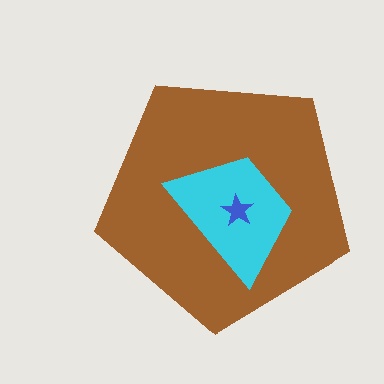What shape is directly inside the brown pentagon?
The cyan trapezoid.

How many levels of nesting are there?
3.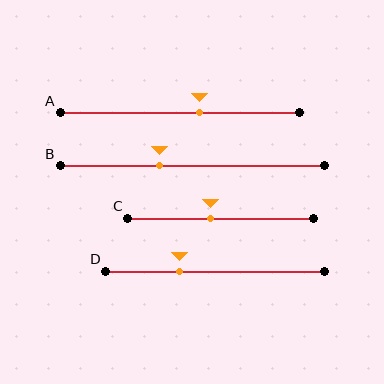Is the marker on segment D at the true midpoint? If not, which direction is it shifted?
No, the marker on segment D is shifted to the left by about 16% of the segment length.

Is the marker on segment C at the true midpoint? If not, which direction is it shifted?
No, the marker on segment C is shifted to the left by about 5% of the segment length.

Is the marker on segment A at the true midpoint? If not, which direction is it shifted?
No, the marker on segment A is shifted to the right by about 8% of the segment length.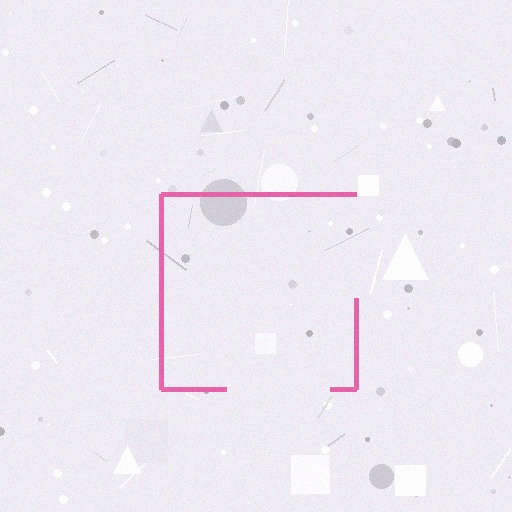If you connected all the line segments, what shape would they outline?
They would outline a square.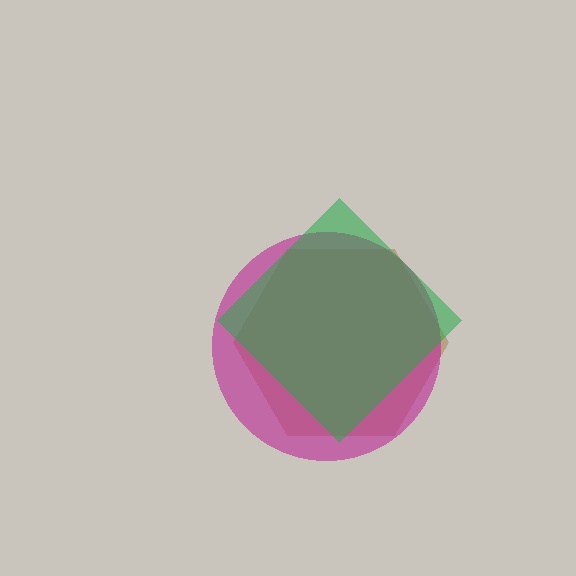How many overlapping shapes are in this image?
There are 3 overlapping shapes in the image.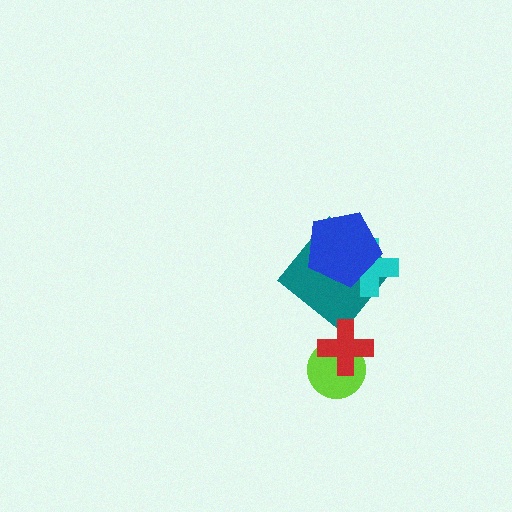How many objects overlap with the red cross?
1 object overlaps with the red cross.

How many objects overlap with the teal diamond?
2 objects overlap with the teal diamond.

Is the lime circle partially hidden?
Yes, it is partially covered by another shape.